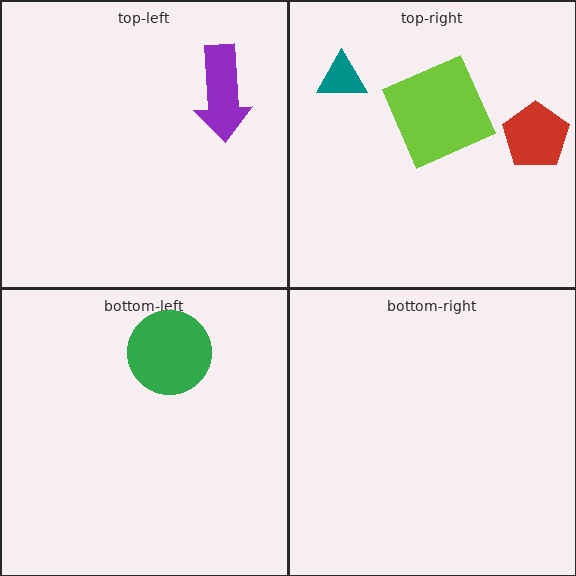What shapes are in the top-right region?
The teal triangle, the lime square, the red pentagon.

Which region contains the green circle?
The bottom-left region.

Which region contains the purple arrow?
The top-left region.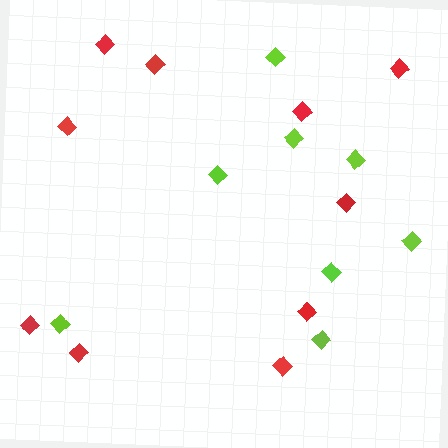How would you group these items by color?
There are 2 groups: one group of red diamonds (10) and one group of lime diamonds (8).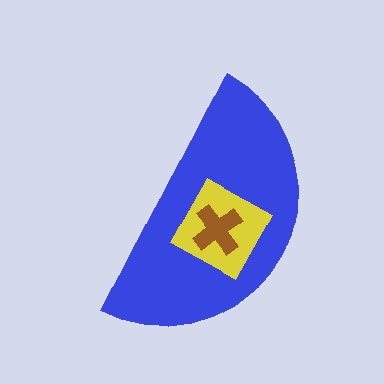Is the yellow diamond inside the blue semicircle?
Yes.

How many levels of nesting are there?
3.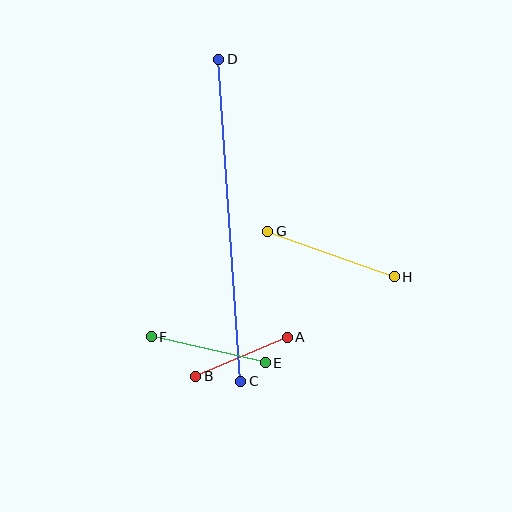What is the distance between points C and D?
The distance is approximately 323 pixels.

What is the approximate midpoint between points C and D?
The midpoint is at approximately (230, 220) pixels.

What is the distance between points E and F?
The distance is approximately 117 pixels.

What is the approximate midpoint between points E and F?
The midpoint is at approximately (208, 350) pixels.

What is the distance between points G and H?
The distance is approximately 135 pixels.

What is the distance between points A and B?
The distance is approximately 100 pixels.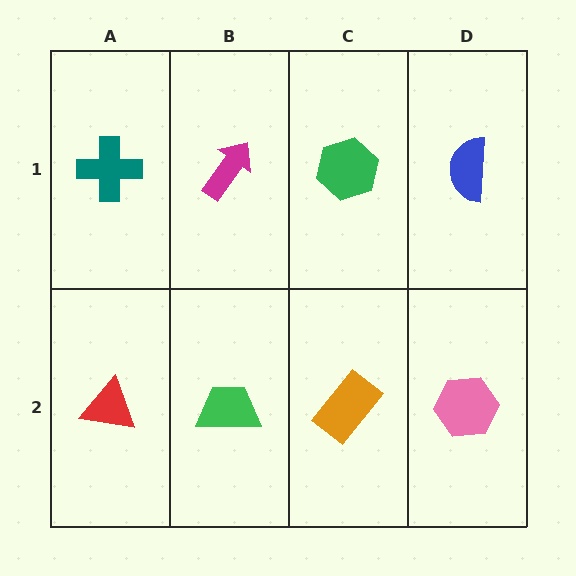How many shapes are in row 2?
4 shapes.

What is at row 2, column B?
A green trapezoid.